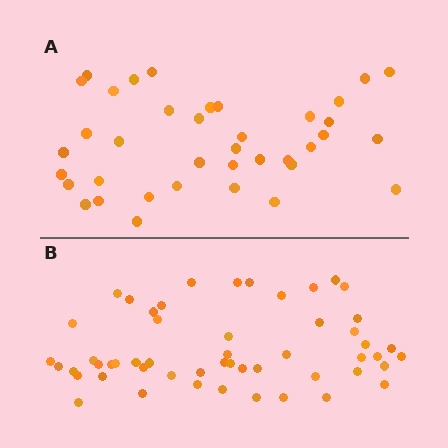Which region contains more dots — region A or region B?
Region B (the bottom region) has more dots.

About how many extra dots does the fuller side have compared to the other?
Region B has approximately 15 more dots than region A.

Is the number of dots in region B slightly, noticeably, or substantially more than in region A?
Region B has noticeably more, but not dramatically so. The ratio is roughly 1.4 to 1.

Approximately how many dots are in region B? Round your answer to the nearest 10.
About 50 dots. (The exact count is 53, which rounds to 50.)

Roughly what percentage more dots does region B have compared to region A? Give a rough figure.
About 40% more.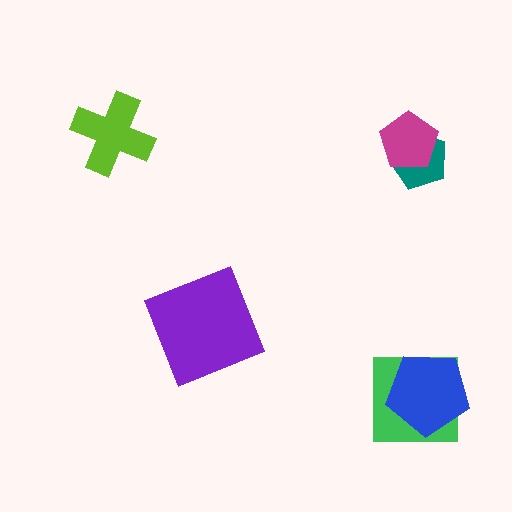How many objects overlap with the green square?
1 object overlaps with the green square.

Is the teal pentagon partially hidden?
Yes, it is partially covered by another shape.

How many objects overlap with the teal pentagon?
1 object overlaps with the teal pentagon.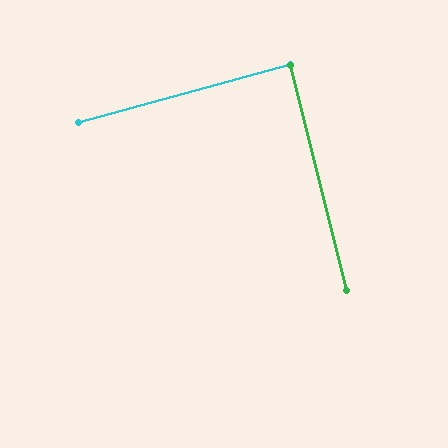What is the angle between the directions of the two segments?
Approximately 89 degrees.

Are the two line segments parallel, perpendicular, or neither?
Perpendicular — they meet at approximately 89°.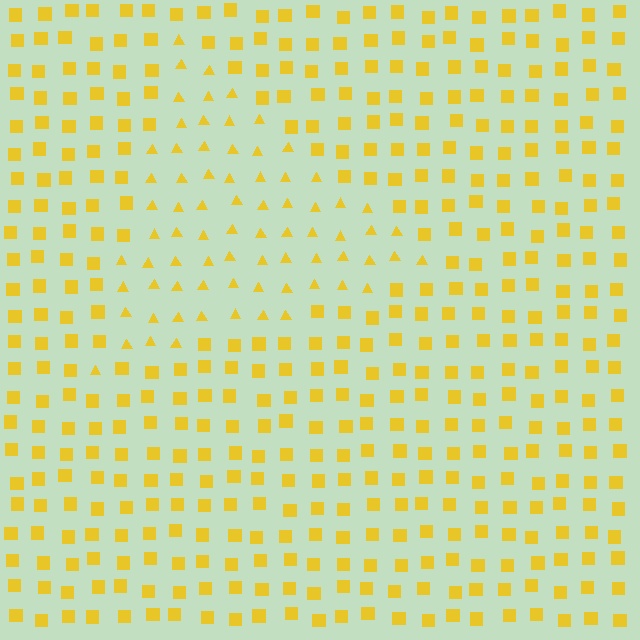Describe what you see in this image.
The image is filled with small yellow elements arranged in a uniform grid. A triangle-shaped region contains triangles, while the surrounding area contains squares. The boundary is defined purely by the change in element shape.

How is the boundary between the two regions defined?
The boundary is defined by a change in element shape: triangles inside vs. squares outside. All elements share the same color and spacing.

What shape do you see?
I see a triangle.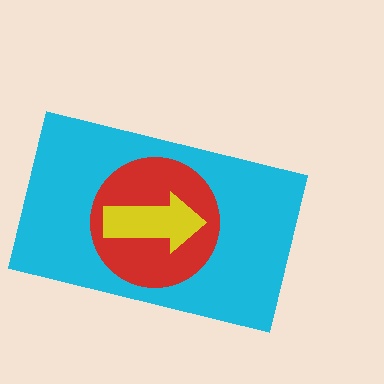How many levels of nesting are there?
3.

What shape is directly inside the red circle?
The yellow arrow.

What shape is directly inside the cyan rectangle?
The red circle.